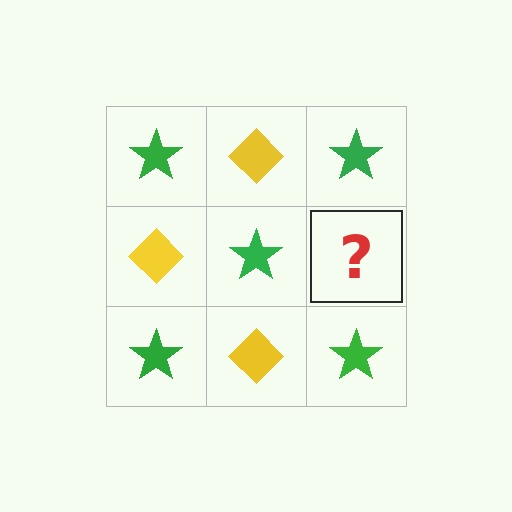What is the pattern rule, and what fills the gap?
The rule is that it alternates green star and yellow diamond in a checkerboard pattern. The gap should be filled with a yellow diamond.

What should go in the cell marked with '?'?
The missing cell should contain a yellow diamond.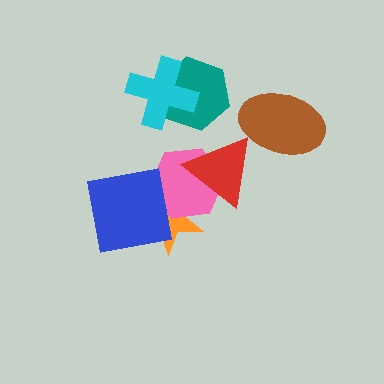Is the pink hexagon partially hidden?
Yes, it is partially covered by another shape.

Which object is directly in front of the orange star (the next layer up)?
The pink hexagon is directly in front of the orange star.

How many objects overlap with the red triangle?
2 objects overlap with the red triangle.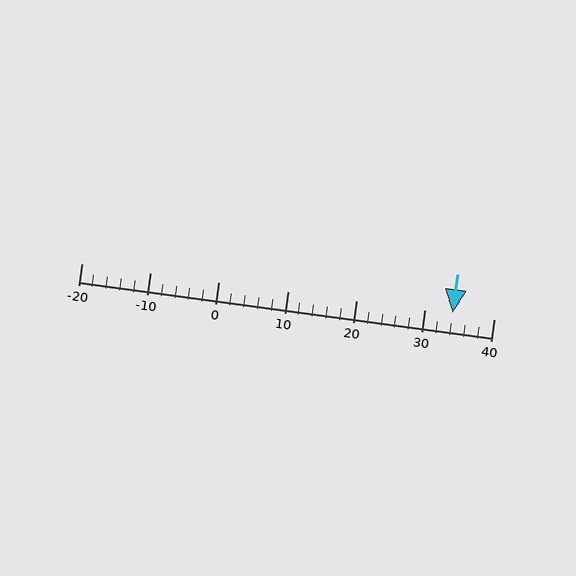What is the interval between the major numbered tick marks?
The major tick marks are spaced 10 units apart.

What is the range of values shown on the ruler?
The ruler shows values from -20 to 40.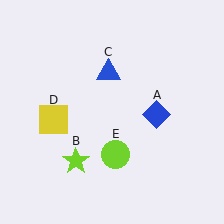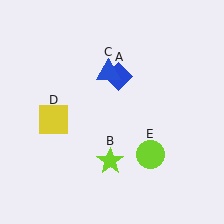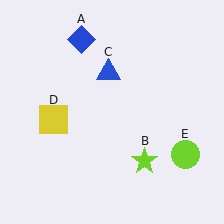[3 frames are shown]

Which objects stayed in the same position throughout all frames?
Blue triangle (object C) and yellow square (object D) remained stationary.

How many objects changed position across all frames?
3 objects changed position: blue diamond (object A), lime star (object B), lime circle (object E).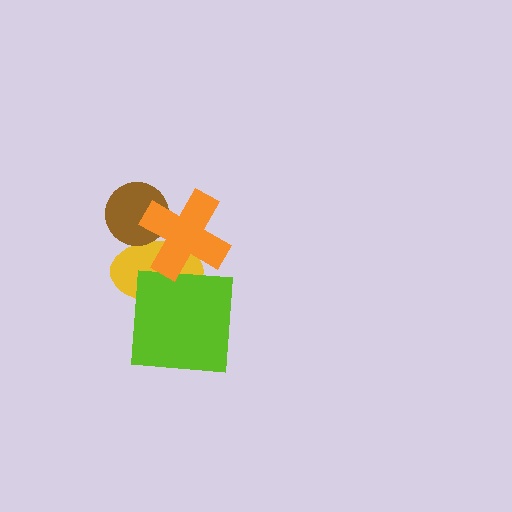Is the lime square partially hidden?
No, no other shape covers it.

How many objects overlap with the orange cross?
2 objects overlap with the orange cross.